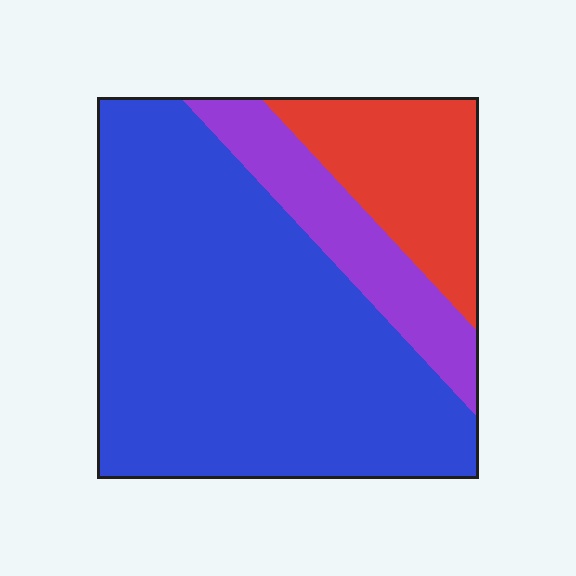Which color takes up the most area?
Blue, at roughly 65%.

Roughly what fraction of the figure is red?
Red covers roughly 20% of the figure.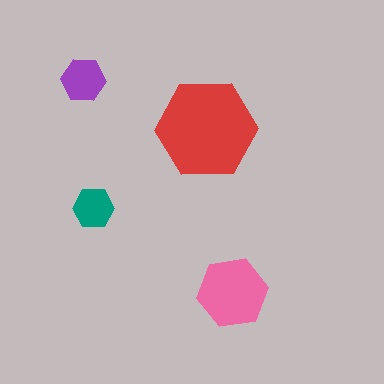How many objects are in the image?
There are 4 objects in the image.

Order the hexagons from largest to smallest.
the red one, the pink one, the purple one, the teal one.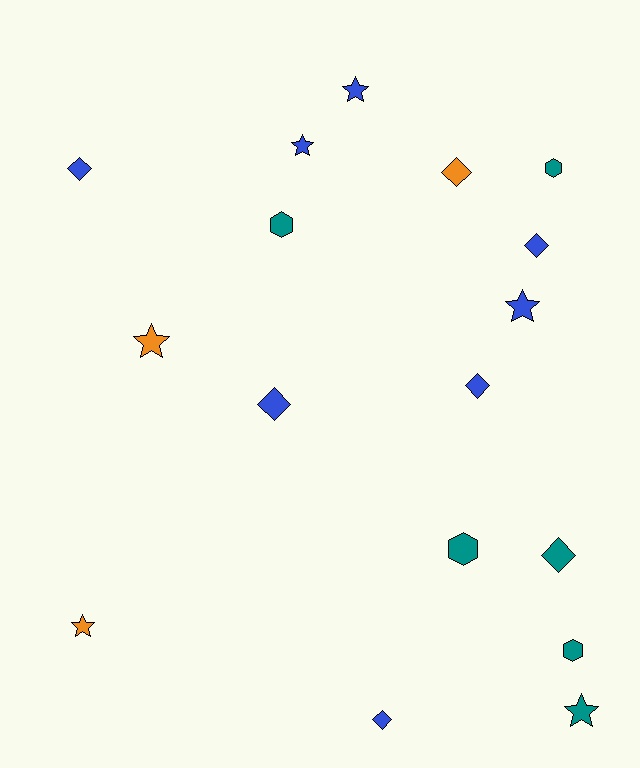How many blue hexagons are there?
There are no blue hexagons.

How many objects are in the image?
There are 17 objects.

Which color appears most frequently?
Blue, with 8 objects.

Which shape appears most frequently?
Diamond, with 7 objects.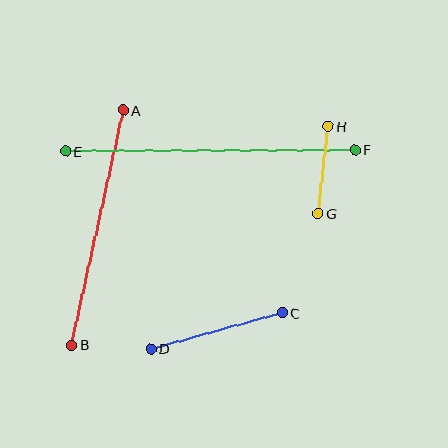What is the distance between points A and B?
The distance is approximately 241 pixels.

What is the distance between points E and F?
The distance is approximately 289 pixels.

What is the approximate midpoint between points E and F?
The midpoint is at approximately (210, 150) pixels.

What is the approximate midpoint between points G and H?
The midpoint is at approximately (323, 170) pixels.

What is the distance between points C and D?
The distance is approximately 136 pixels.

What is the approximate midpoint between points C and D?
The midpoint is at approximately (217, 331) pixels.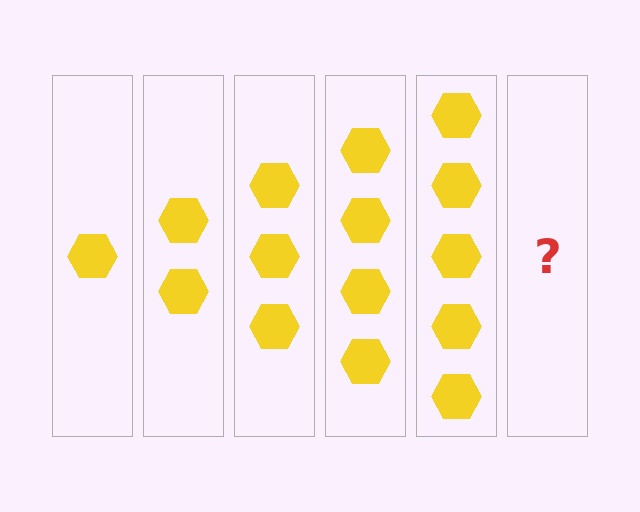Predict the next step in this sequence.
The next step is 6 hexagons.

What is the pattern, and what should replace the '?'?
The pattern is that each step adds one more hexagon. The '?' should be 6 hexagons.